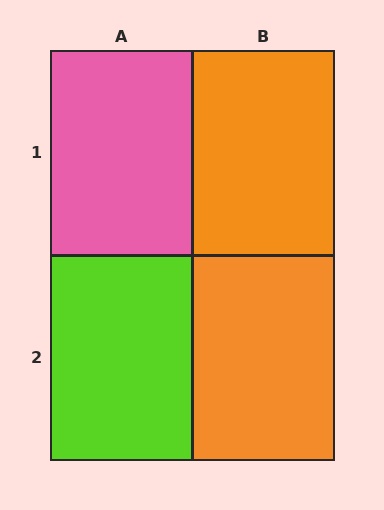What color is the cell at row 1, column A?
Pink.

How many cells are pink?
1 cell is pink.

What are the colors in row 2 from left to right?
Lime, orange.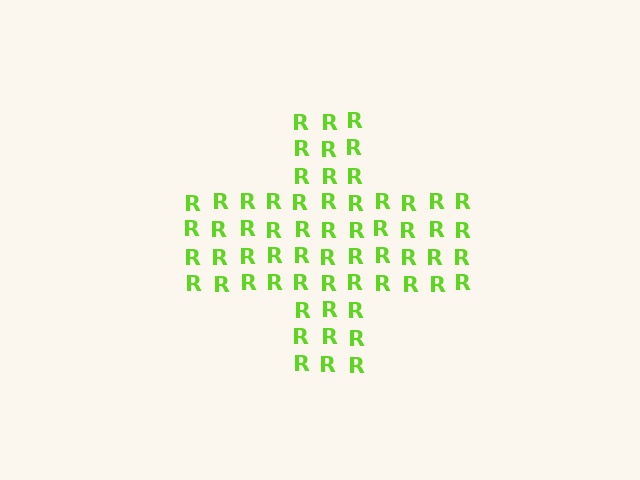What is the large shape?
The large shape is a cross.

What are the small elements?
The small elements are letter R's.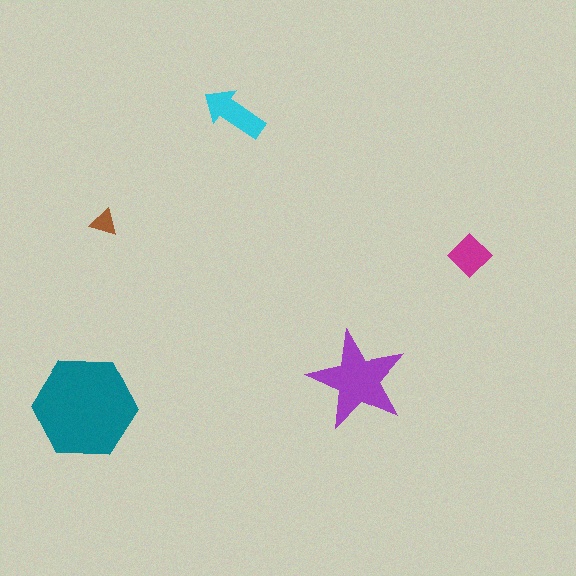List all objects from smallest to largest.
The brown triangle, the magenta diamond, the cyan arrow, the purple star, the teal hexagon.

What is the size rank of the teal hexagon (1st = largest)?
1st.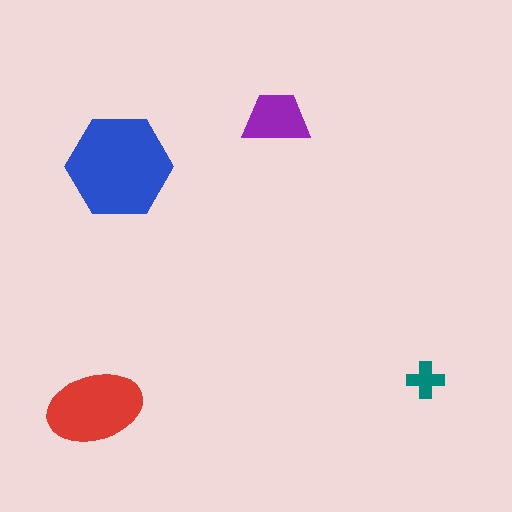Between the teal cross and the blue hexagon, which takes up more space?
The blue hexagon.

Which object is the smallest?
The teal cross.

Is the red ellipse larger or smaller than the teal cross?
Larger.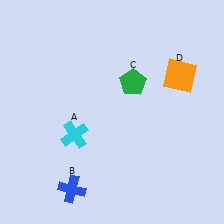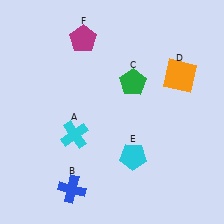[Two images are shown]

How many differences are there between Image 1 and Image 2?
There are 2 differences between the two images.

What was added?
A cyan pentagon (E), a magenta pentagon (F) were added in Image 2.